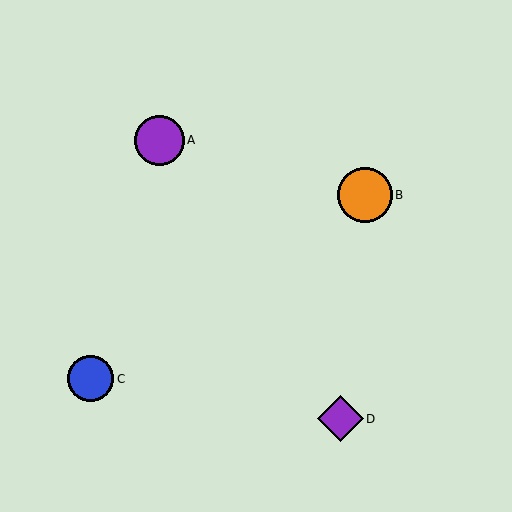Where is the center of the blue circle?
The center of the blue circle is at (90, 379).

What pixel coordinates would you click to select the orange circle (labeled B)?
Click at (365, 195) to select the orange circle B.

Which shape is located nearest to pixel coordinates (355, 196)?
The orange circle (labeled B) at (365, 195) is nearest to that location.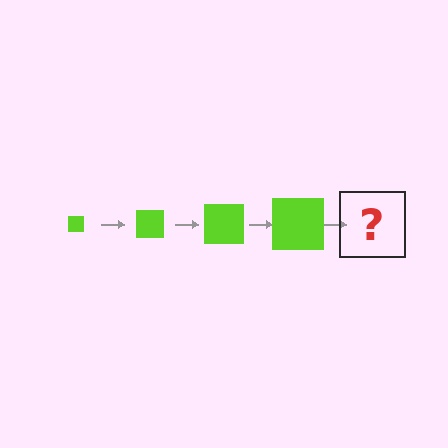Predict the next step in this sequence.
The next step is a lime square, larger than the previous one.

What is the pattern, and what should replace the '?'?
The pattern is that the square gets progressively larger each step. The '?' should be a lime square, larger than the previous one.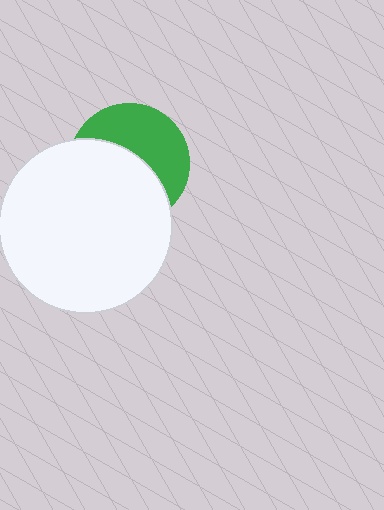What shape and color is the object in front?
The object in front is a white circle.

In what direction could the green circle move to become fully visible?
The green circle could move up. That would shift it out from behind the white circle entirely.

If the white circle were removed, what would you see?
You would see the complete green circle.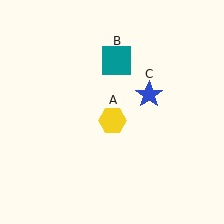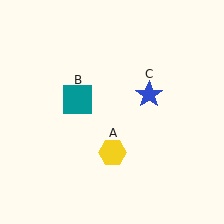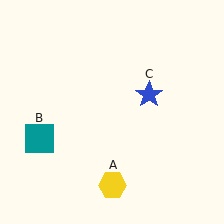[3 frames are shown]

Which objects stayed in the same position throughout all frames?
Blue star (object C) remained stationary.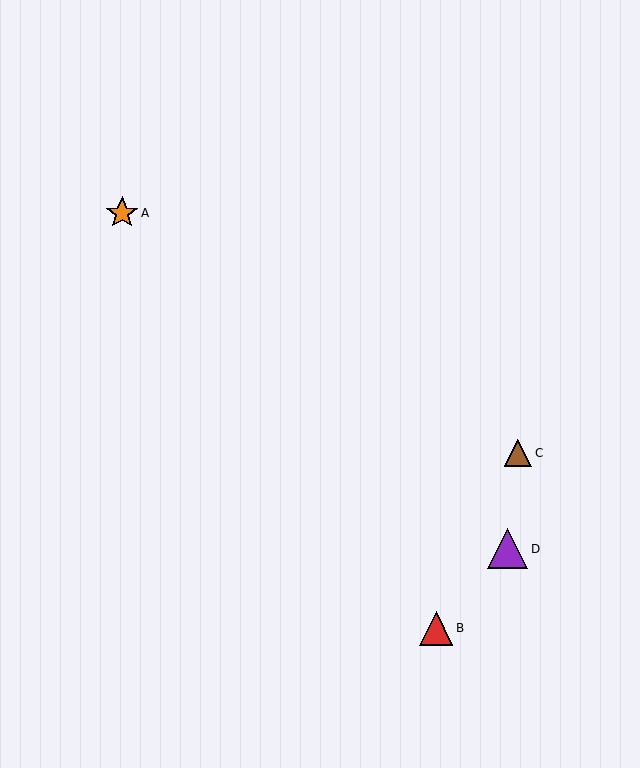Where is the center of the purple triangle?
The center of the purple triangle is at (508, 549).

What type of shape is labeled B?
Shape B is a red triangle.